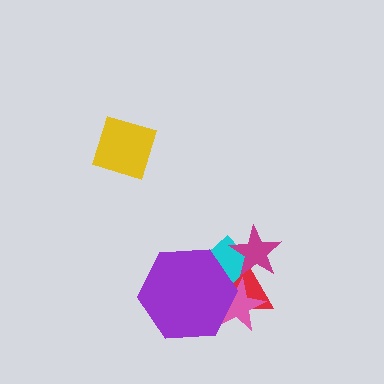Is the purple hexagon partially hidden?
No, no other shape covers it.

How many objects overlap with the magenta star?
2 objects overlap with the magenta star.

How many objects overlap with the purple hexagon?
3 objects overlap with the purple hexagon.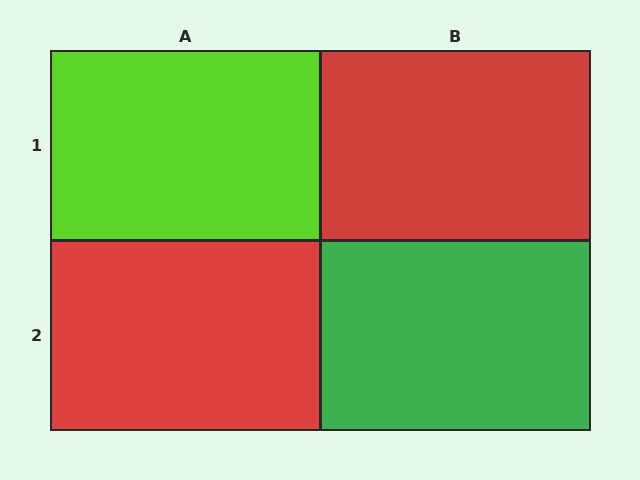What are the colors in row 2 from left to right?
Red, green.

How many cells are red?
2 cells are red.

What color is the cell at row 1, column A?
Lime.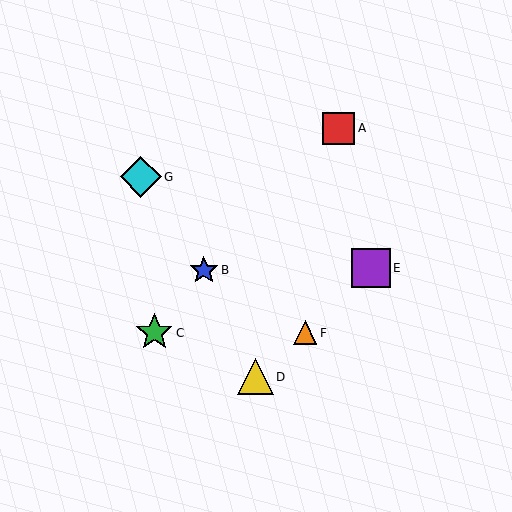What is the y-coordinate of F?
Object F is at y≈333.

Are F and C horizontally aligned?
Yes, both are at y≈333.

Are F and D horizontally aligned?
No, F is at y≈333 and D is at y≈377.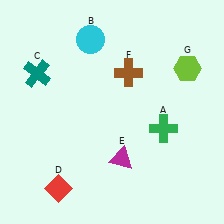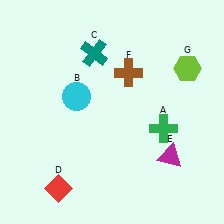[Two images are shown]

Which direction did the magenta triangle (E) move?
The magenta triangle (E) moved right.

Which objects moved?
The objects that moved are: the cyan circle (B), the teal cross (C), the magenta triangle (E).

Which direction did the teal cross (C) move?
The teal cross (C) moved right.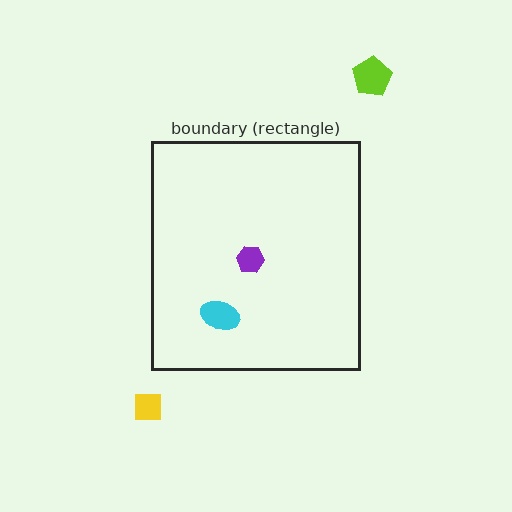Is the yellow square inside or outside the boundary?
Outside.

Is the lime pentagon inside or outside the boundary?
Outside.